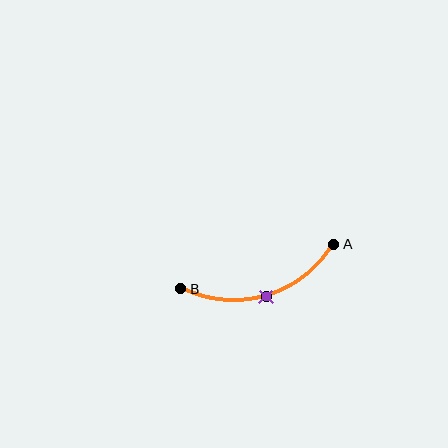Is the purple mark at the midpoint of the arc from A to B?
Yes. The purple mark lies on the arc at equal arc-length from both A and B — it is the arc midpoint.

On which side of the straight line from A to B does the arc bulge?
The arc bulges below the straight line connecting A and B.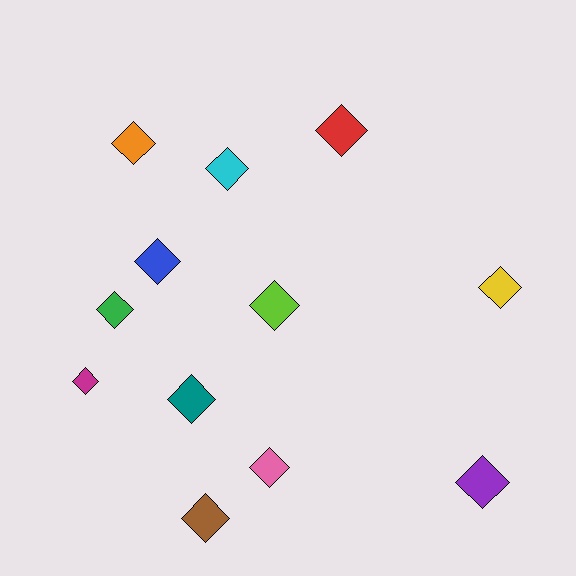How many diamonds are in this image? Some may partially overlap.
There are 12 diamonds.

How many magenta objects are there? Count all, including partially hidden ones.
There is 1 magenta object.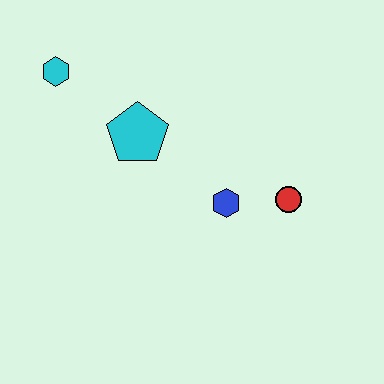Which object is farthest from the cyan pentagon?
The red circle is farthest from the cyan pentagon.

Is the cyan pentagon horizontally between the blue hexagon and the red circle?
No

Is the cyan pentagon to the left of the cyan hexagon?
No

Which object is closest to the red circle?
The blue hexagon is closest to the red circle.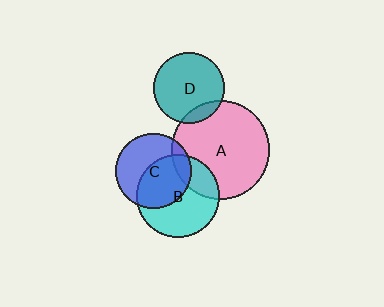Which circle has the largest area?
Circle A (pink).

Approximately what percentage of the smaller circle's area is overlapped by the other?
Approximately 25%.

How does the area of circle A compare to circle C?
Approximately 1.7 times.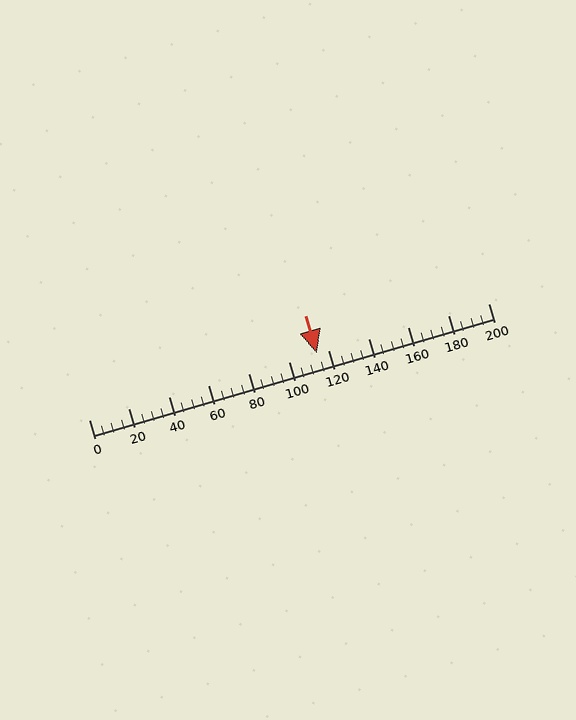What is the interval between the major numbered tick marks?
The major tick marks are spaced 20 units apart.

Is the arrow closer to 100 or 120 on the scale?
The arrow is closer to 120.